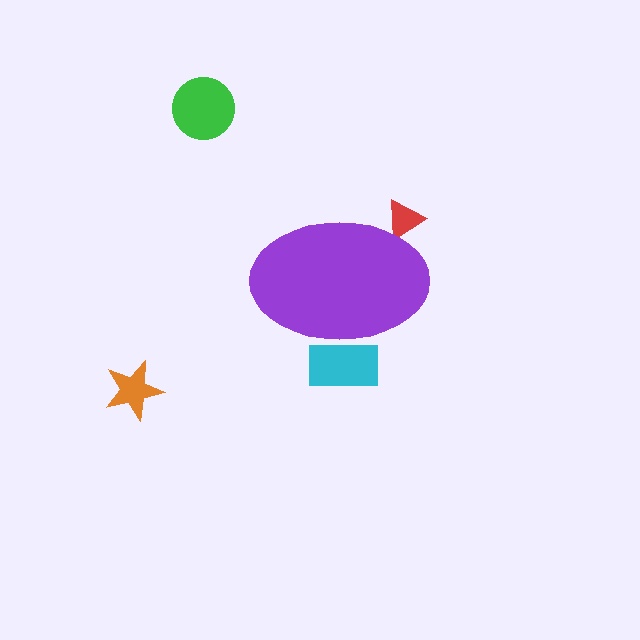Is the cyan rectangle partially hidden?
Yes, the cyan rectangle is partially hidden behind the purple ellipse.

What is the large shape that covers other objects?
A purple ellipse.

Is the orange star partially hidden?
No, the orange star is fully visible.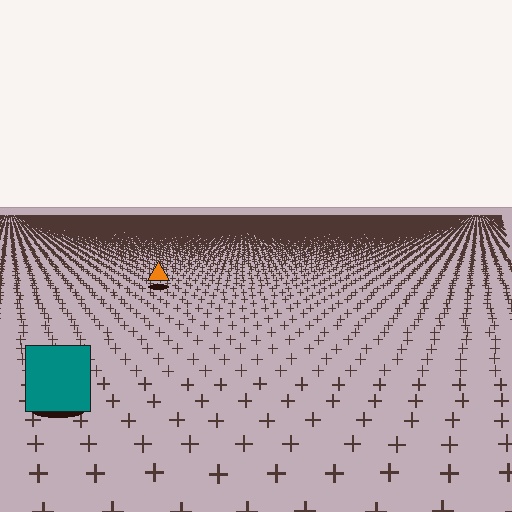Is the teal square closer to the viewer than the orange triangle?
Yes. The teal square is closer — you can tell from the texture gradient: the ground texture is coarser near it.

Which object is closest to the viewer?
The teal square is closest. The texture marks near it are larger and more spread out.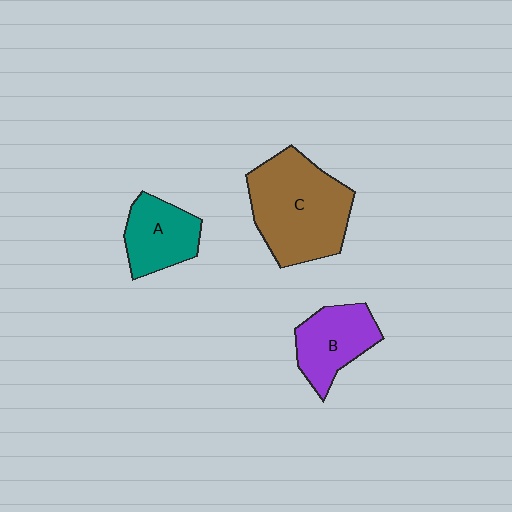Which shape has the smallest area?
Shape A (teal).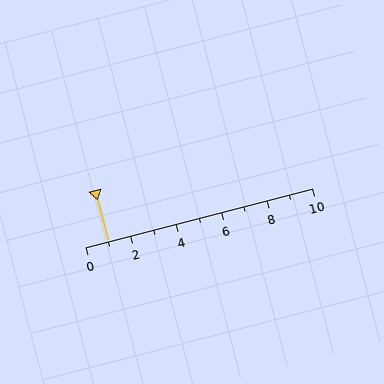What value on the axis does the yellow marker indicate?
The marker indicates approximately 1.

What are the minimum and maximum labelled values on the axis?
The axis runs from 0 to 10.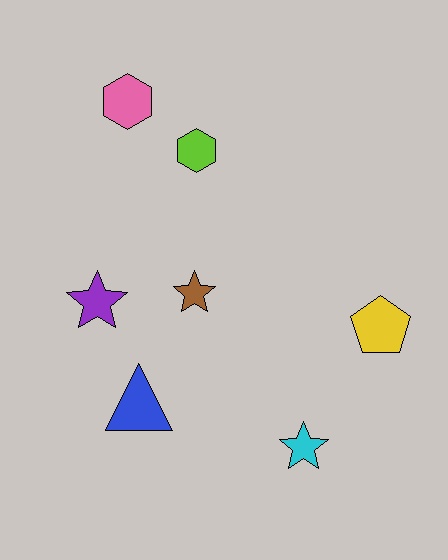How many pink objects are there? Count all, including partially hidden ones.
There is 1 pink object.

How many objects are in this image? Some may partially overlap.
There are 7 objects.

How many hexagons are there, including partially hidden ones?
There are 2 hexagons.